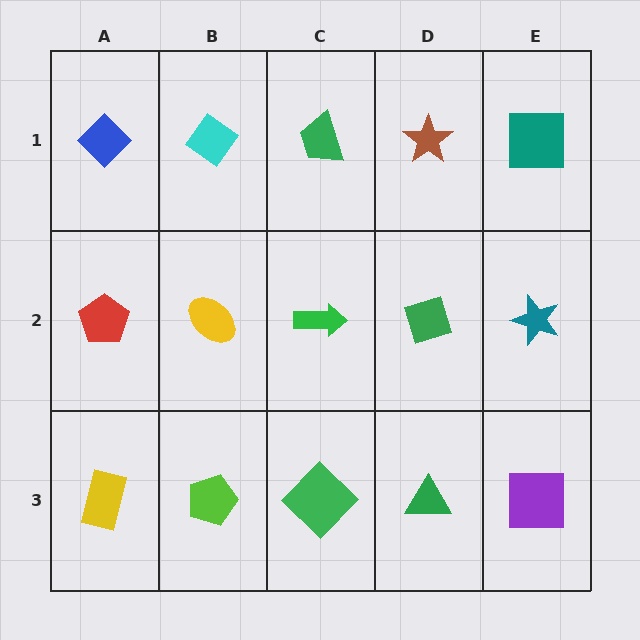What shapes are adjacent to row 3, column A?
A red pentagon (row 2, column A), a lime pentagon (row 3, column B).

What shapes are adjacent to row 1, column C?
A green arrow (row 2, column C), a cyan diamond (row 1, column B), a brown star (row 1, column D).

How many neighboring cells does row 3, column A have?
2.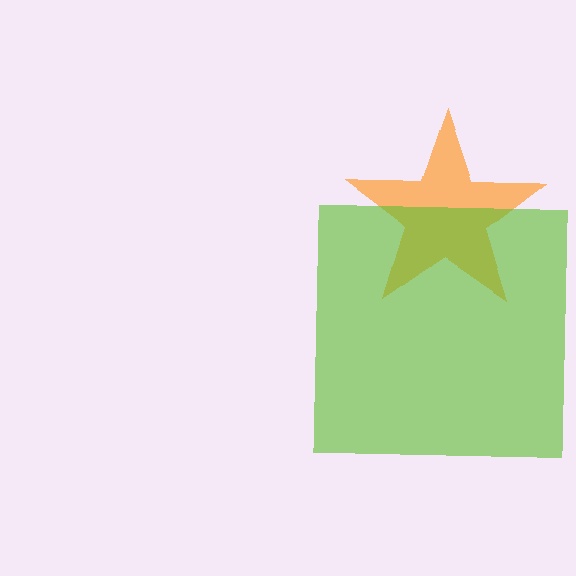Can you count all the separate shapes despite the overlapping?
Yes, there are 2 separate shapes.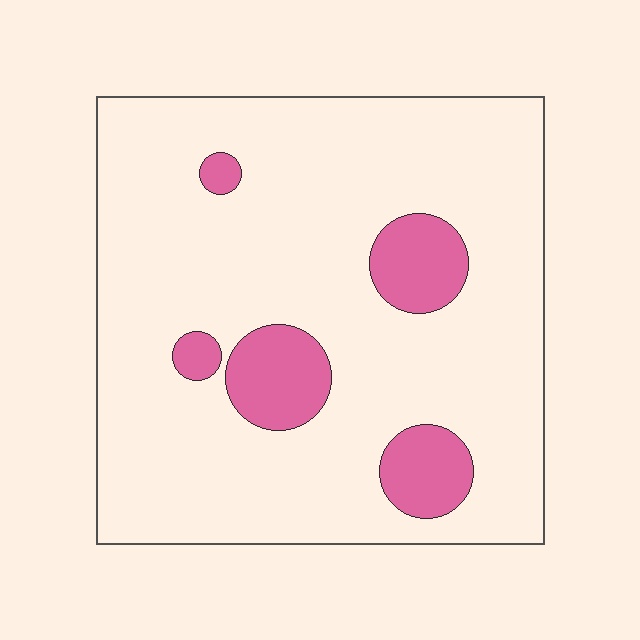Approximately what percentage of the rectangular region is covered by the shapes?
Approximately 15%.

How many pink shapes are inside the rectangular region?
5.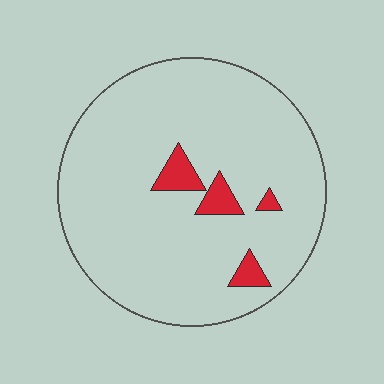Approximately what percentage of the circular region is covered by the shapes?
Approximately 5%.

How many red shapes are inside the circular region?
4.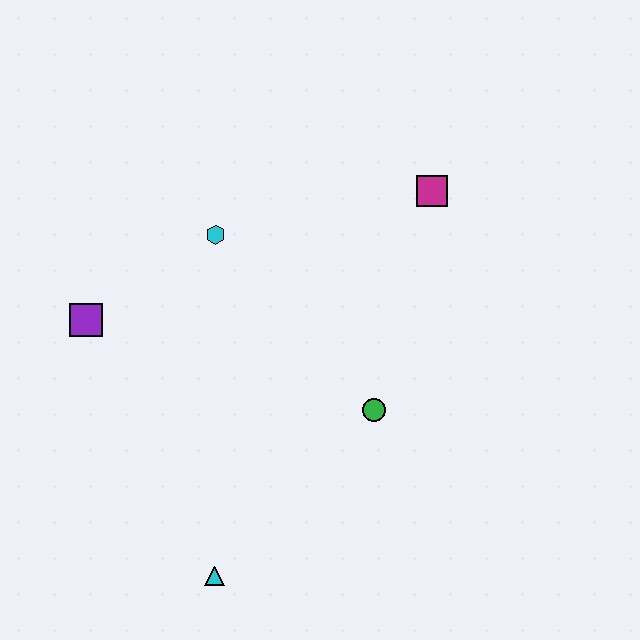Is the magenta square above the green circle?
Yes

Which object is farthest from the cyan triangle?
The magenta square is farthest from the cyan triangle.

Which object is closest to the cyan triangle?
The green circle is closest to the cyan triangle.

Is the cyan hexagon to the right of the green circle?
No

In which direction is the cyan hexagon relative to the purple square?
The cyan hexagon is to the right of the purple square.